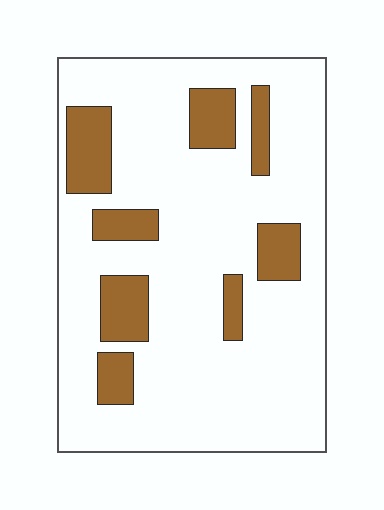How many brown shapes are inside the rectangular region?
8.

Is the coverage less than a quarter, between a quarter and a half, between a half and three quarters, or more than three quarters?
Less than a quarter.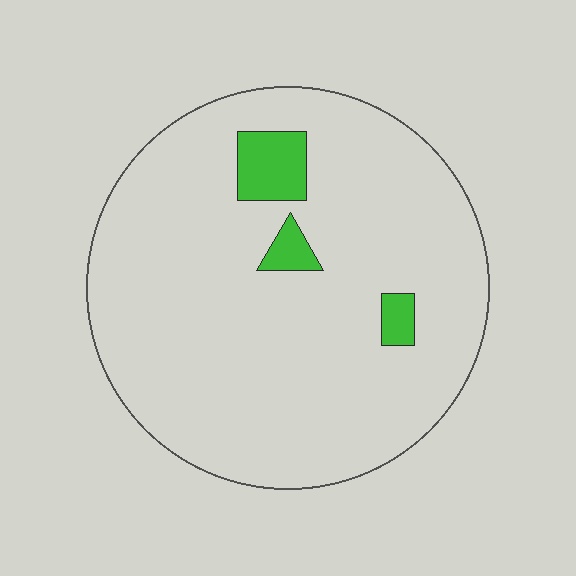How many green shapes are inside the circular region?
3.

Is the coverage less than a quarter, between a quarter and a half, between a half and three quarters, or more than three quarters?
Less than a quarter.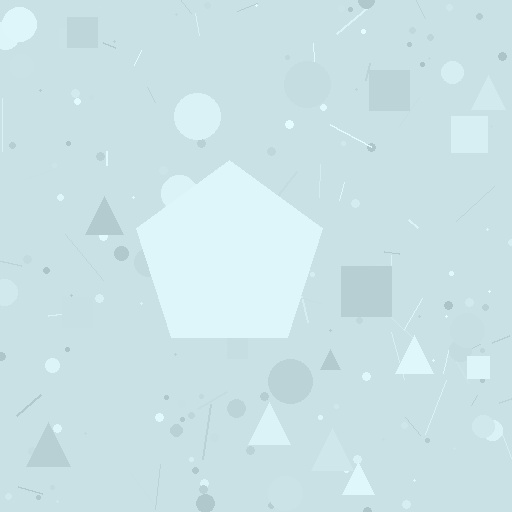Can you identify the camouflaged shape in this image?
The camouflaged shape is a pentagon.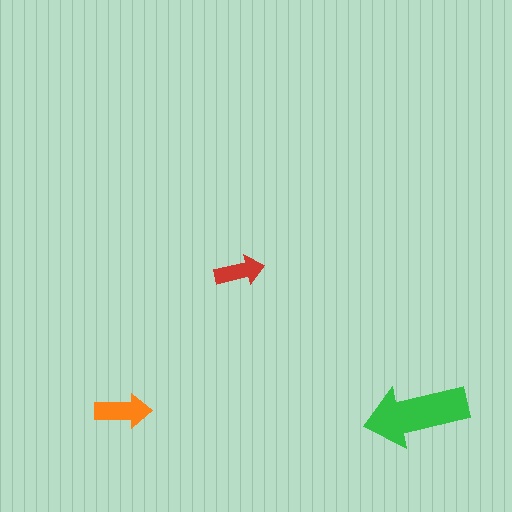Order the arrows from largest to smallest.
the green one, the orange one, the red one.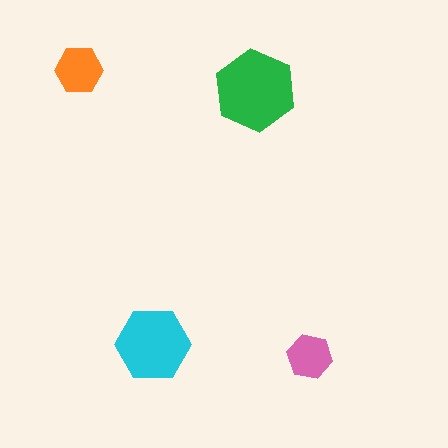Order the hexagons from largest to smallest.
the green one, the cyan one, the orange one, the pink one.